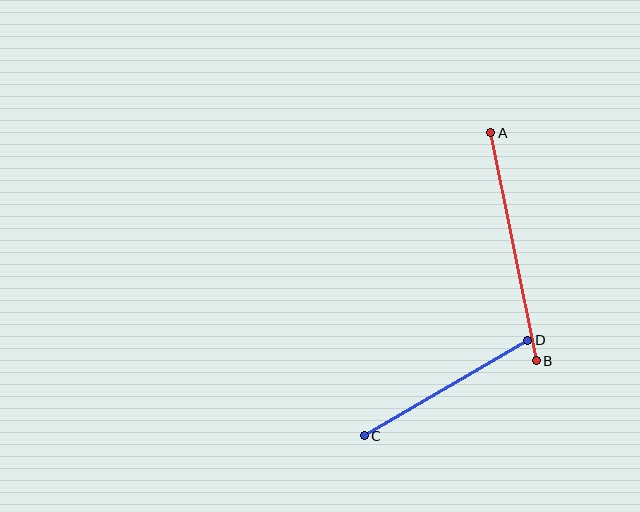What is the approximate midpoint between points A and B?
The midpoint is at approximately (514, 247) pixels.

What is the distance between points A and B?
The distance is approximately 232 pixels.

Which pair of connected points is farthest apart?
Points A and B are farthest apart.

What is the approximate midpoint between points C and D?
The midpoint is at approximately (446, 388) pixels.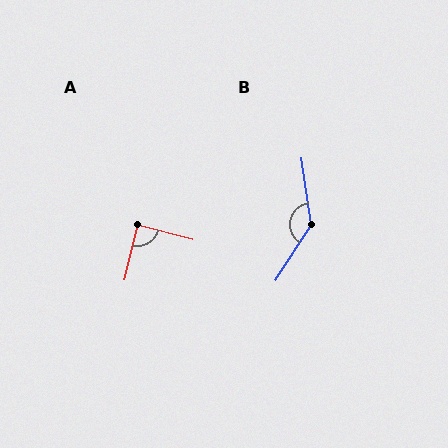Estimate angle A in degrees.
Approximately 88 degrees.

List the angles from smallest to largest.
A (88°), B (140°).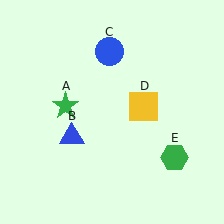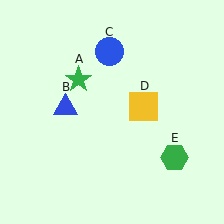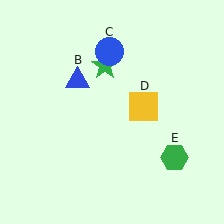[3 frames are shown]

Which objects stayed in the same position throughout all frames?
Blue circle (object C) and yellow square (object D) and green hexagon (object E) remained stationary.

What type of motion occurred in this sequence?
The green star (object A), blue triangle (object B) rotated clockwise around the center of the scene.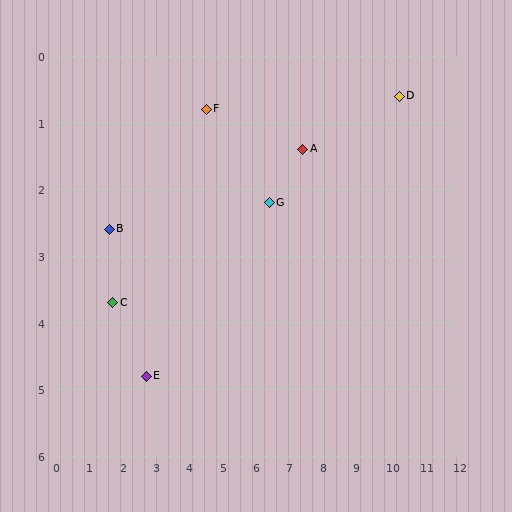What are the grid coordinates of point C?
Point C is at approximately (1.7, 3.7).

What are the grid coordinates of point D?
Point D is at approximately (10.3, 0.6).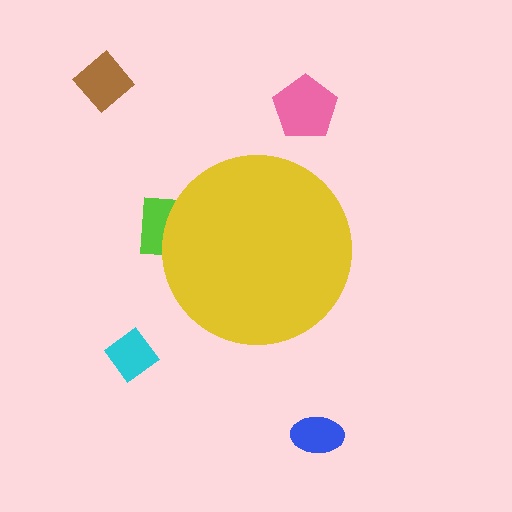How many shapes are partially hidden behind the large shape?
1 shape is partially hidden.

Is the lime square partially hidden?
Yes, the lime square is partially hidden behind the yellow circle.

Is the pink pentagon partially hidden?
No, the pink pentagon is fully visible.